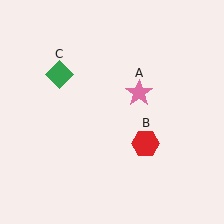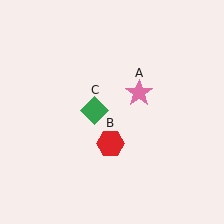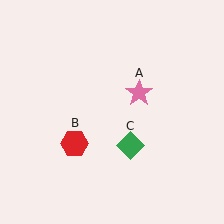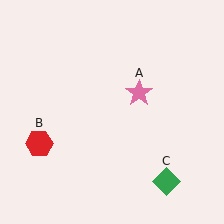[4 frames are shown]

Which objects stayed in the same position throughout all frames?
Pink star (object A) remained stationary.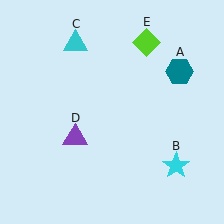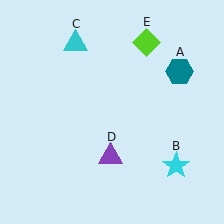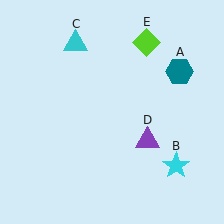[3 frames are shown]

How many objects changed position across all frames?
1 object changed position: purple triangle (object D).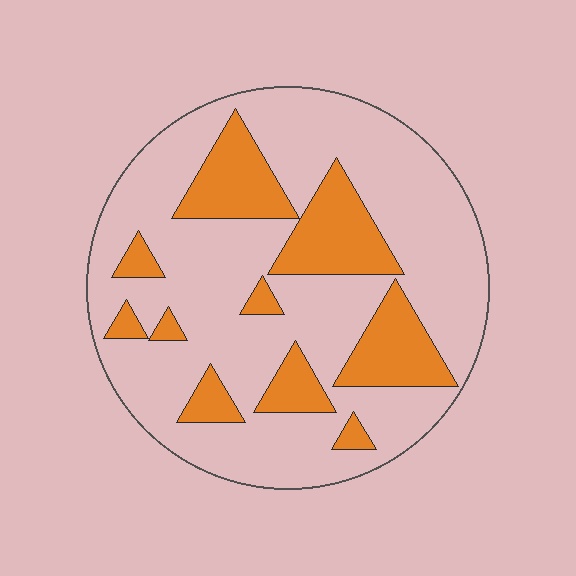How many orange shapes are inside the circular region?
10.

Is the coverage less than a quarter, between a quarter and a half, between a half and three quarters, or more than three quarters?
Between a quarter and a half.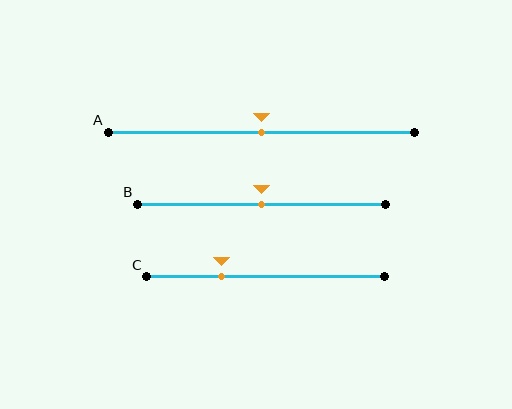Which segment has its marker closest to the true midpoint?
Segment A has its marker closest to the true midpoint.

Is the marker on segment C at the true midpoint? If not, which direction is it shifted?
No, the marker on segment C is shifted to the left by about 19% of the segment length.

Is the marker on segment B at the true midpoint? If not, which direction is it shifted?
Yes, the marker on segment B is at the true midpoint.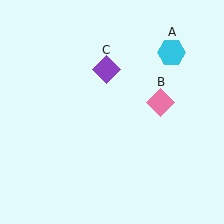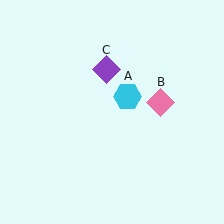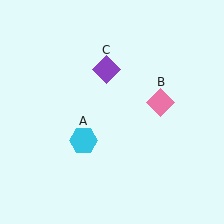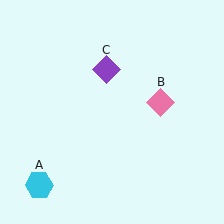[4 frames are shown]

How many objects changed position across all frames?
1 object changed position: cyan hexagon (object A).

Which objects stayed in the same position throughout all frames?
Pink diamond (object B) and purple diamond (object C) remained stationary.